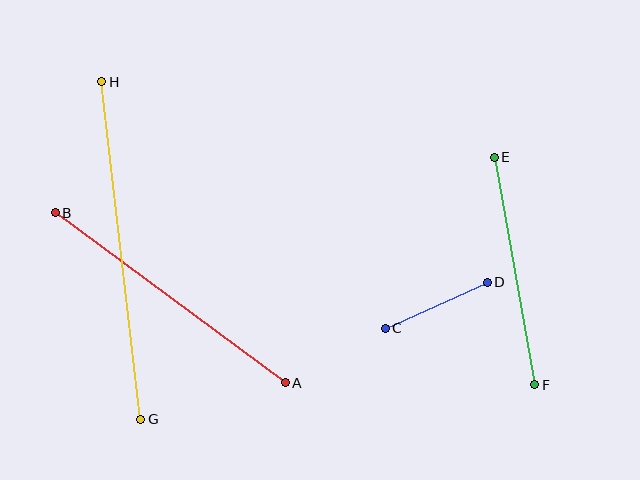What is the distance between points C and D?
The distance is approximately 112 pixels.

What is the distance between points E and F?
The distance is approximately 231 pixels.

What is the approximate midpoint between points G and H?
The midpoint is at approximately (121, 250) pixels.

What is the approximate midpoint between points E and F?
The midpoint is at approximately (515, 271) pixels.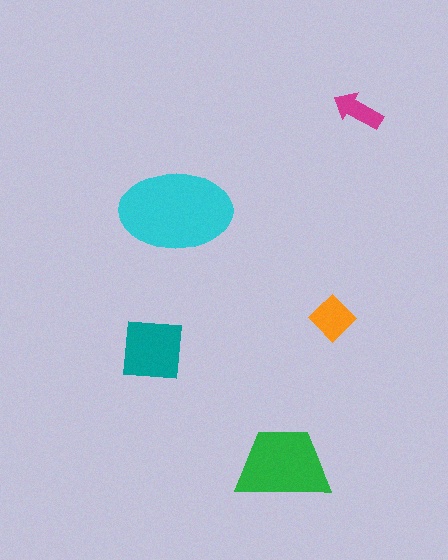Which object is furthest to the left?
The teal square is leftmost.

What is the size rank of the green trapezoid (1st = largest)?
2nd.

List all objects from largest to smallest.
The cyan ellipse, the green trapezoid, the teal square, the orange diamond, the magenta arrow.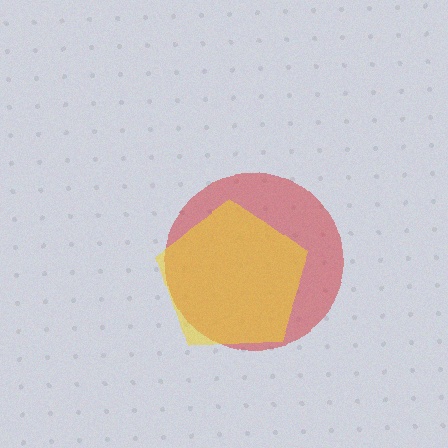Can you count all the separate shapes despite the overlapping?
Yes, there are 2 separate shapes.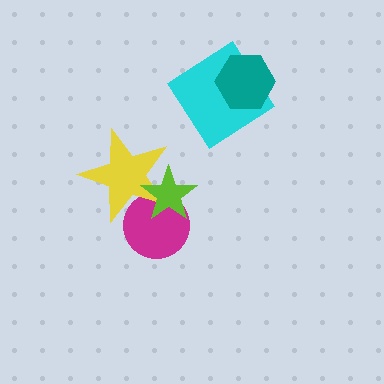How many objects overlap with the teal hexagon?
1 object overlaps with the teal hexagon.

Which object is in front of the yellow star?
The lime star is in front of the yellow star.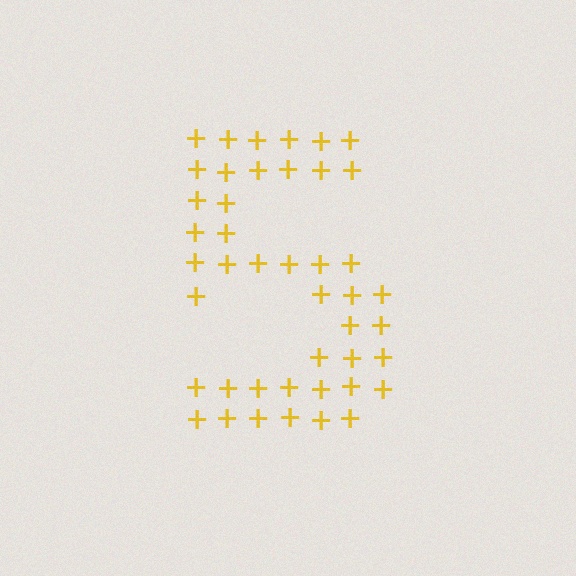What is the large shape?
The large shape is the digit 5.